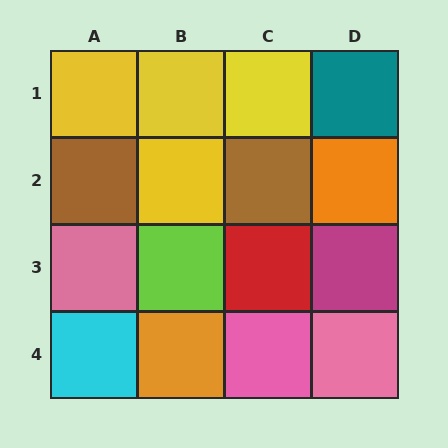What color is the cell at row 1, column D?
Teal.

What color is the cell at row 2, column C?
Brown.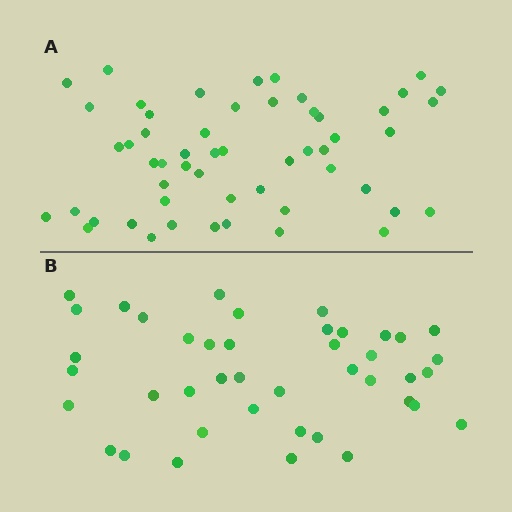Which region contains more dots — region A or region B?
Region A (the top region) has more dots.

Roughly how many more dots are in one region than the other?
Region A has roughly 12 or so more dots than region B.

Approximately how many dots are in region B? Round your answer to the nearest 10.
About 40 dots. (The exact count is 42, which rounds to 40.)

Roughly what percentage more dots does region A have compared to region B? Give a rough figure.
About 30% more.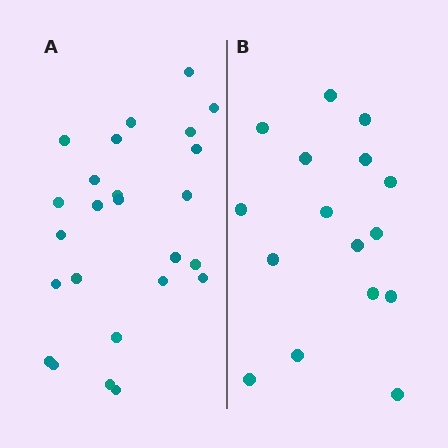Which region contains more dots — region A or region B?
Region A (the left region) has more dots.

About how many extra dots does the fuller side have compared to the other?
Region A has roughly 8 or so more dots than region B.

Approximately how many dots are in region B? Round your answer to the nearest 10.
About 20 dots. (The exact count is 16, which rounds to 20.)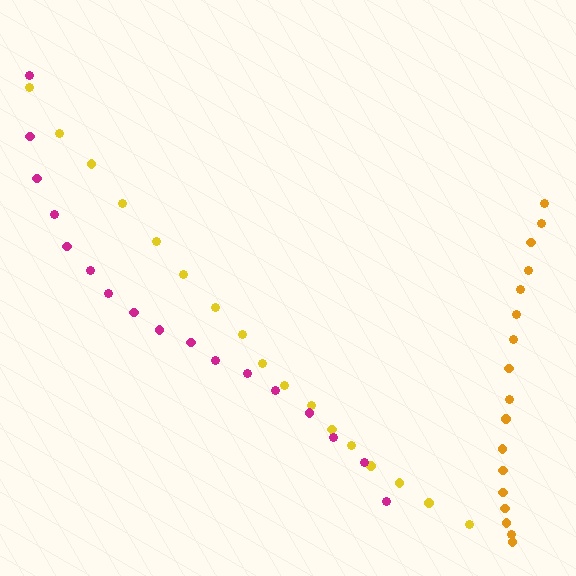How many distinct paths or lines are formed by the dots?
There are 3 distinct paths.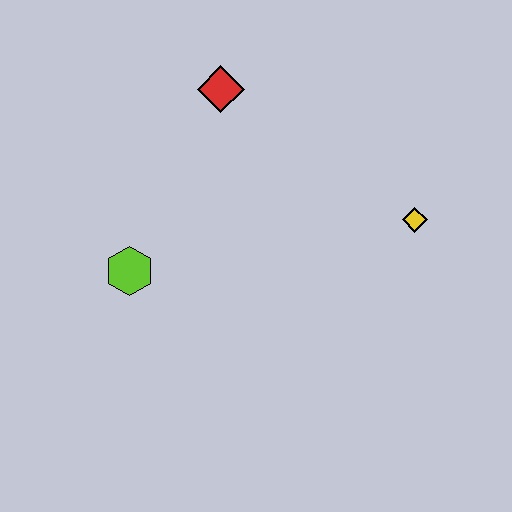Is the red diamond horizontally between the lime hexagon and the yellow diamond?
Yes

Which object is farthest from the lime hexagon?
The yellow diamond is farthest from the lime hexagon.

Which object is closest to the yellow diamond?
The red diamond is closest to the yellow diamond.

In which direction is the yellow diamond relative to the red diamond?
The yellow diamond is to the right of the red diamond.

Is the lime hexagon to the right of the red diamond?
No